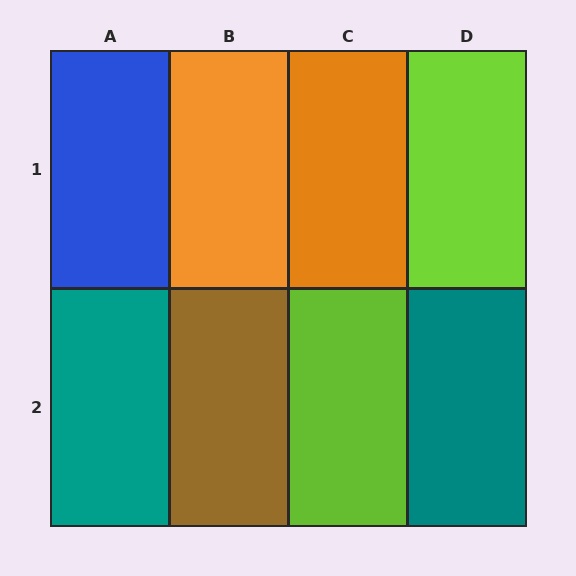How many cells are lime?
2 cells are lime.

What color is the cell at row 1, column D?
Lime.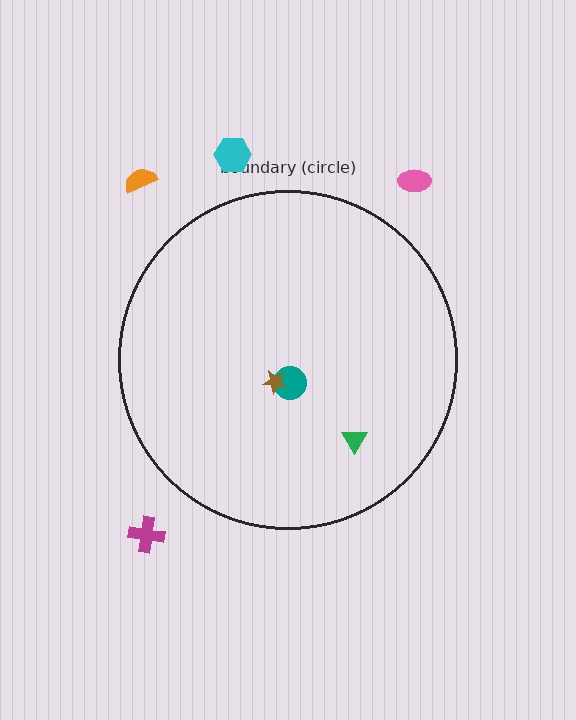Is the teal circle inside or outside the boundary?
Inside.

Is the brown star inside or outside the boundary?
Inside.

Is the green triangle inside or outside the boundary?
Inside.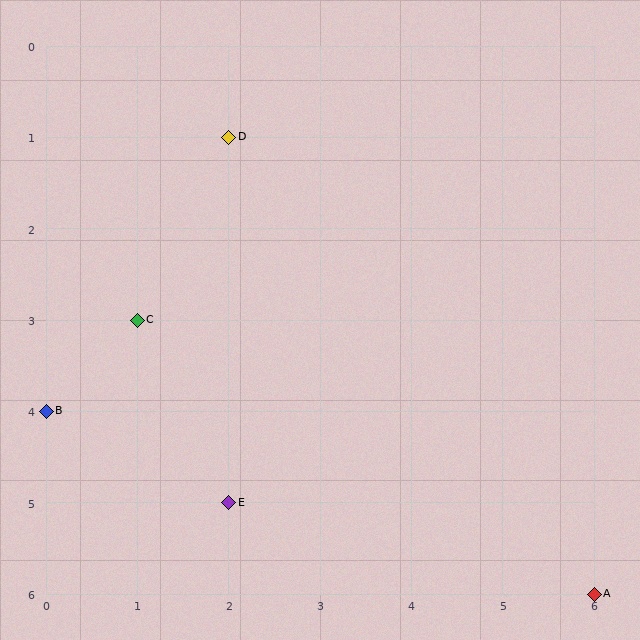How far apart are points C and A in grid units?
Points C and A are 5 columns and 3 rows apart (about 5.8 grid units diagonally).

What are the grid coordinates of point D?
Point D is at grid coordinates (2, 1).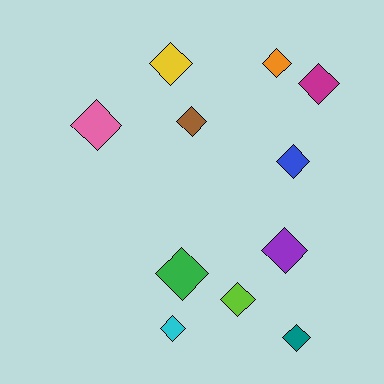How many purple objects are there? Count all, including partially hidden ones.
There is 1 purple object.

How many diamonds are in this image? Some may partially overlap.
There are 11 diamonds.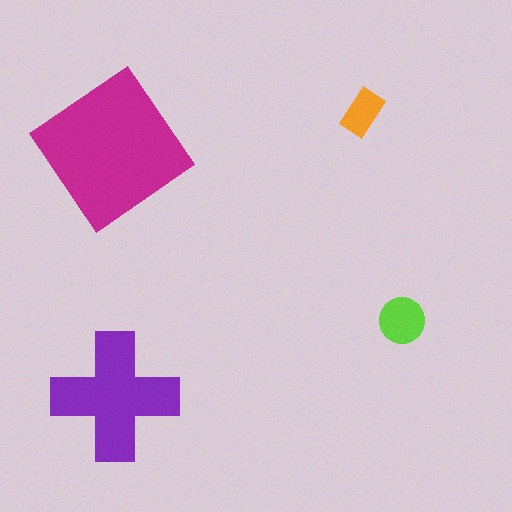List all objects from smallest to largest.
The orange rectangle, the lime circle, the purple cross, the magenta diamond.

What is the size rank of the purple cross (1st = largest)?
2nd.